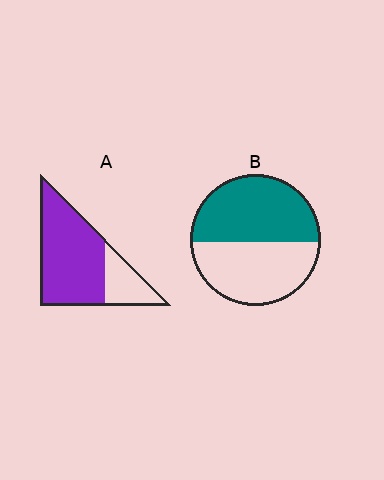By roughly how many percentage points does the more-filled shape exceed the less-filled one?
By roughly 25 percentage points (A over B).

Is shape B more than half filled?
Roughly half.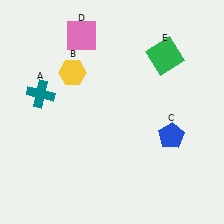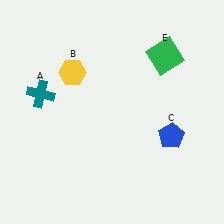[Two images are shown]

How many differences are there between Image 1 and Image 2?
There is 1 difference between the two images.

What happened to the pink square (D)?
The pink square (D) was removed in Image 2. It was in the top-left area of Image 1.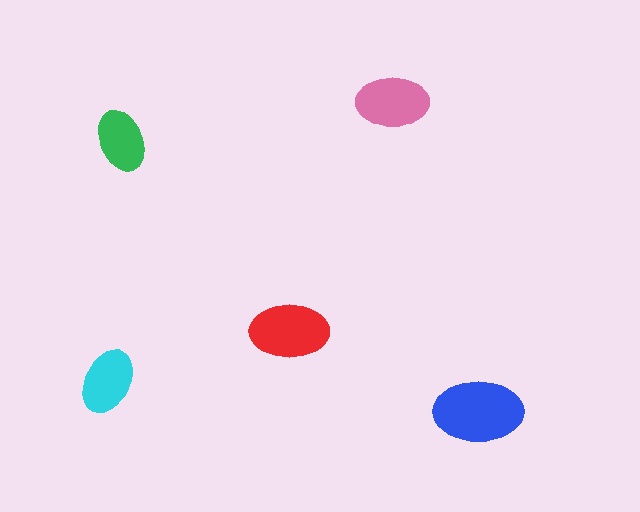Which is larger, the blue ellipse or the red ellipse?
The blue one.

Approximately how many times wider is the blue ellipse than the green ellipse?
About 1.5 times wider.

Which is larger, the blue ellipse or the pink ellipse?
The blue one.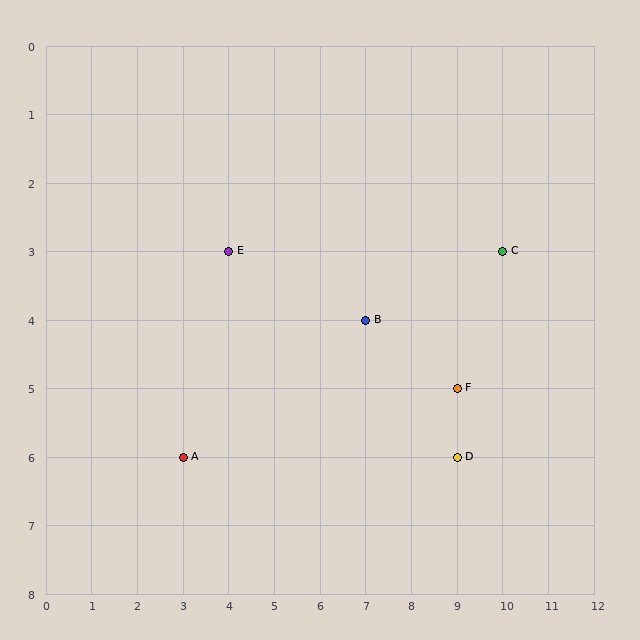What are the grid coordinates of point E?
Point E is at grid coordinates (4, 3).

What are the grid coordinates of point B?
Point B is at grid coordinates (7, 4).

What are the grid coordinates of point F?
Point F is at grid coordinates (9, 5).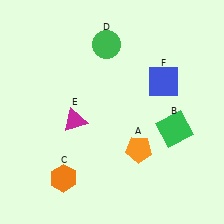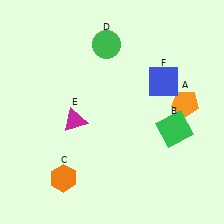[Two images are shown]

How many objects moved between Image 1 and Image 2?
1 object moved between the two images.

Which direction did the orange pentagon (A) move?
The orange pentagon (A) moved right.